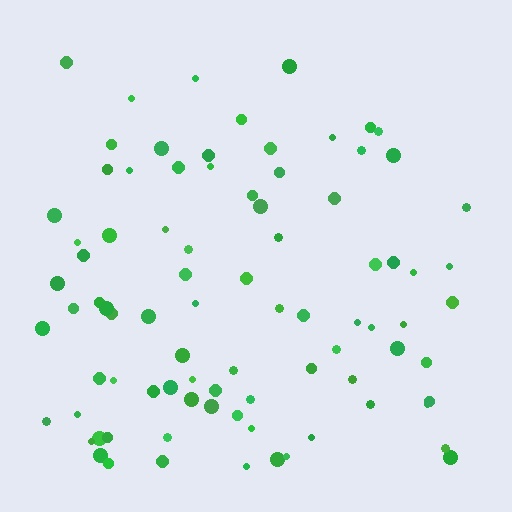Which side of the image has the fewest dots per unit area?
The top.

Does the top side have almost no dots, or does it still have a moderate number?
Still a moderate number, just noticeably fewer than the bottom.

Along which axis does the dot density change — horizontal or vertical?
Vertical.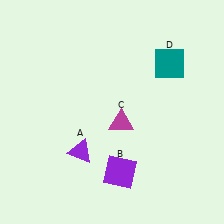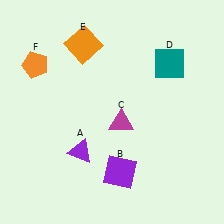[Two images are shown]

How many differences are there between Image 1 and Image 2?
There are 2 differences between the two images.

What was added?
An orange square (E), an orange pentagon (F) were added in Image 2.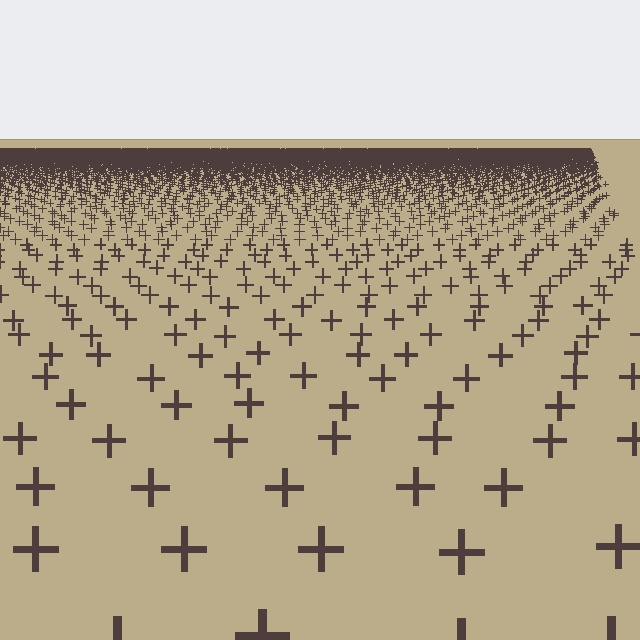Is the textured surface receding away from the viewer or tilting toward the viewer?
The surface is receding away from the viewer. Texture elements get smaller and denser toward the top.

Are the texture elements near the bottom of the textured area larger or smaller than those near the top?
Larger. Near the bottom, elements are closer to the viewer and appear at a bigger on-screen size.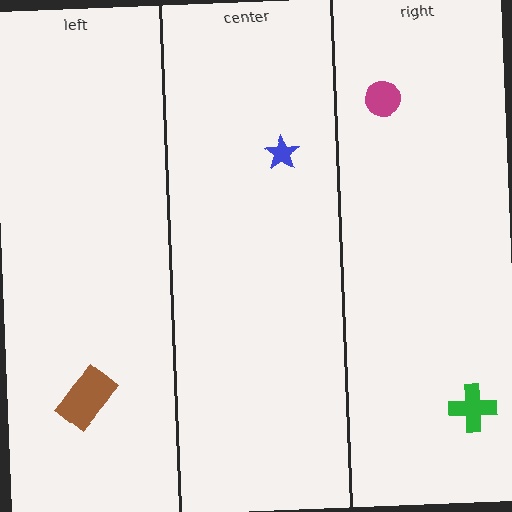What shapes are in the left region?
The brown rectangle.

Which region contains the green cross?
The right region.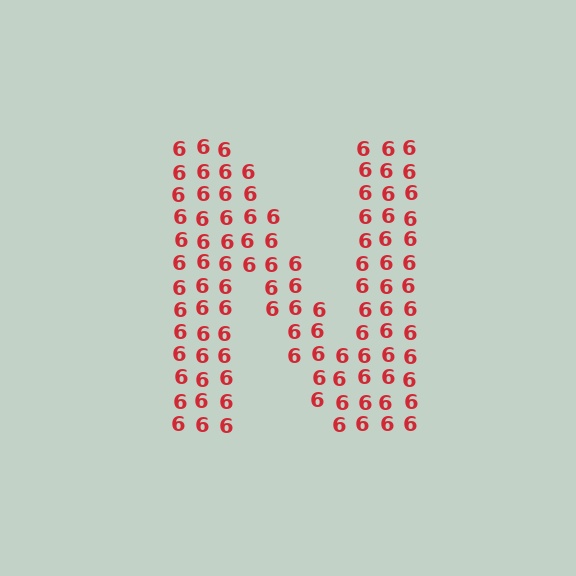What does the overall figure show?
The overall figure shows the letter N.